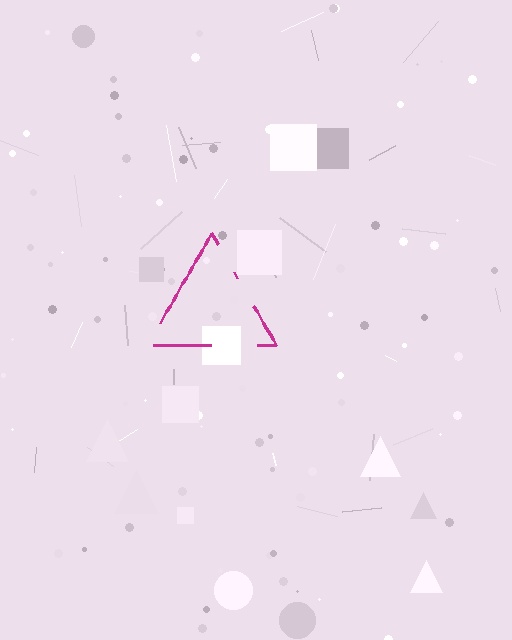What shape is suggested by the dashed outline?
The dashed outline suggests a triangle.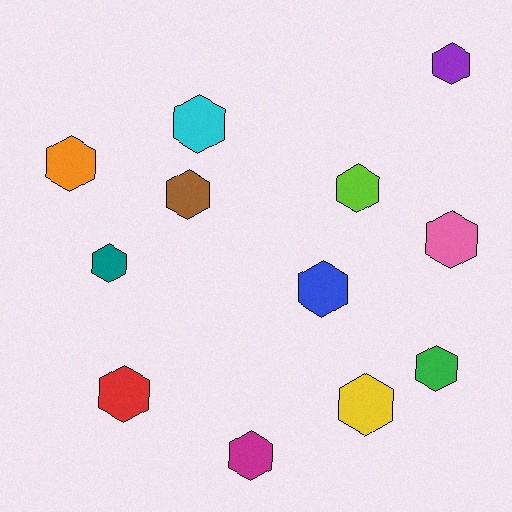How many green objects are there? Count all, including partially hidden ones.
There is 1 green object.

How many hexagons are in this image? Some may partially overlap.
There are 12 hexagons.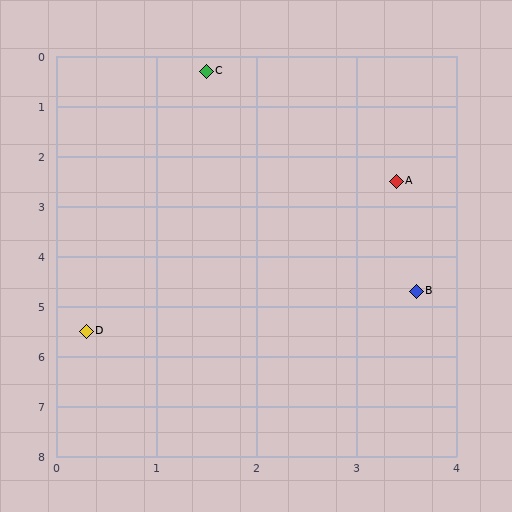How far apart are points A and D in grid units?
Points A and D are about 4.3 grid units apart.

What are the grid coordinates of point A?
Point A is at approximately (3.4, 2.5).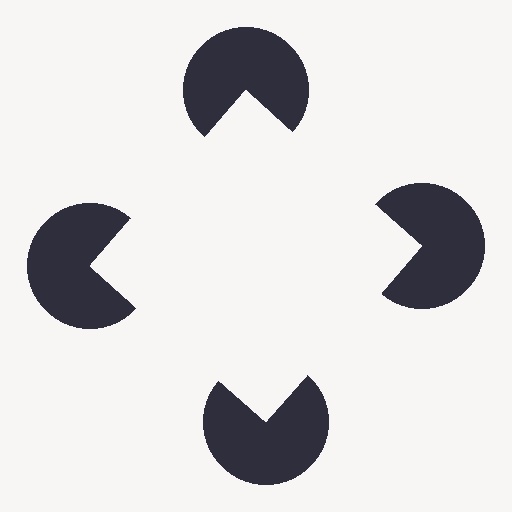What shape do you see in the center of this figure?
An illusory square — its edges are inferred from the aligned wedge cuts in the pac-man discs, not physically drawn.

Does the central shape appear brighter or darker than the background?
It typically appears slightly brighter than the background, even though no actual brightness change is drawn.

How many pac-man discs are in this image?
There are 4 — one at each vertex of the illusory square.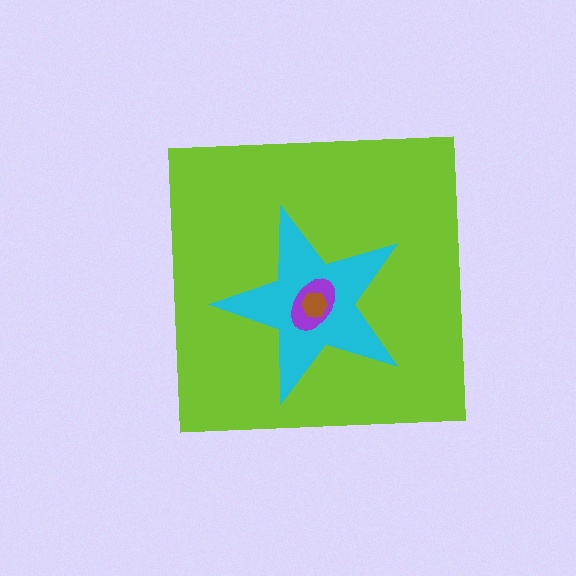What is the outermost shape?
The lime square.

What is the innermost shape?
The brown hexagon.